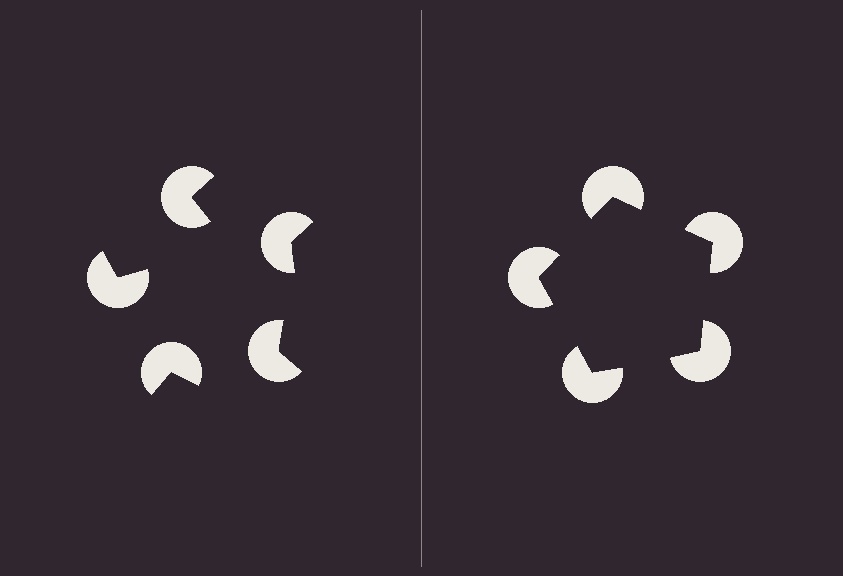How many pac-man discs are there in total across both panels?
10 — 5 on each side.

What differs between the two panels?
The pac-man discs are positioned identically on both sides; only the wedge orientations differ. On the right they align to a pentagon; on the left they are misaligned.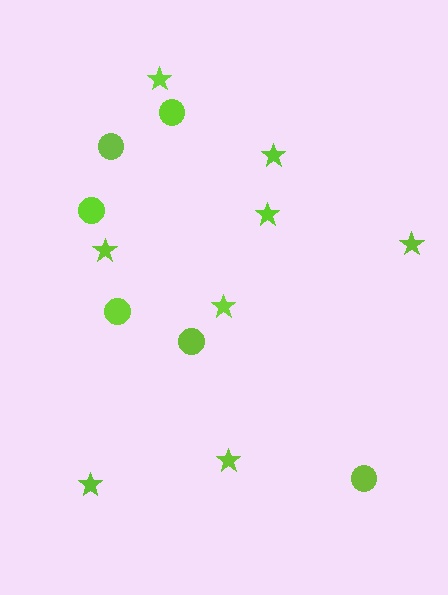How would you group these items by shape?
There are 2 groups: one group of circles (6) and one group of stars (8).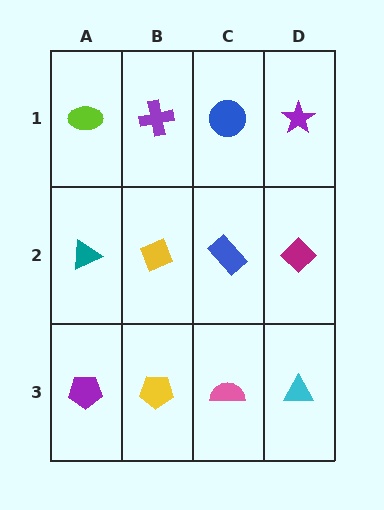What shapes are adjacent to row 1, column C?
A blue rectangle (row 2, column C), a purple cross (row 1, column B), a purple star (row 1, column D).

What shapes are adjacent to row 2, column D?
A purple star (row 1, column D), a cyan triangle (row 3, column D), a blue rectangle (row 2, column C).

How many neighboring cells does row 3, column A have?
2.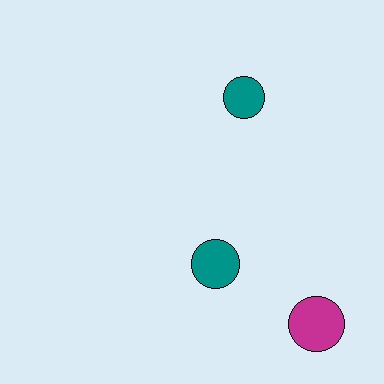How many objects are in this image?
There are 3 objects.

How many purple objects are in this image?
There are no purple objects.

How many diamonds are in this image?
There are no diamonds.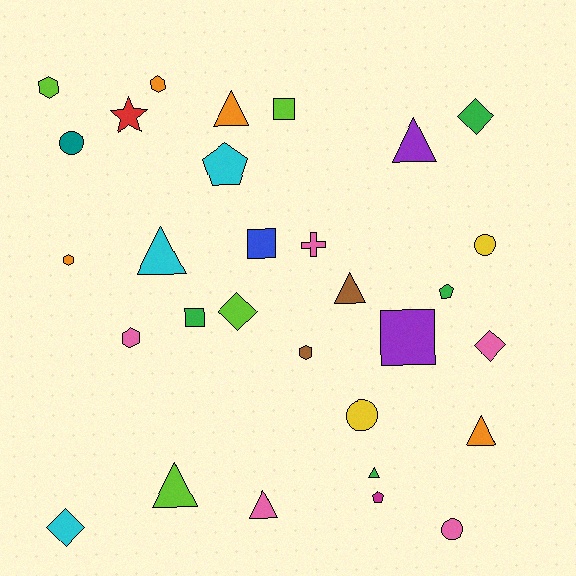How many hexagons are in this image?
There are 5 hexagons.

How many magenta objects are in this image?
There is 1 magenta object.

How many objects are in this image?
There are 30 objects.